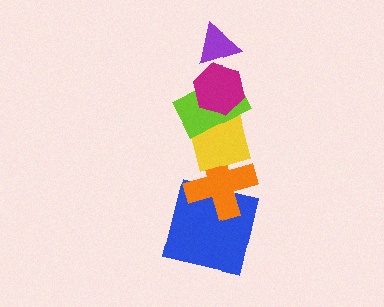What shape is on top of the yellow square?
The lime rectangle is on top of the yellow square.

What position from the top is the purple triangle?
The purple triangle is 1st from the top.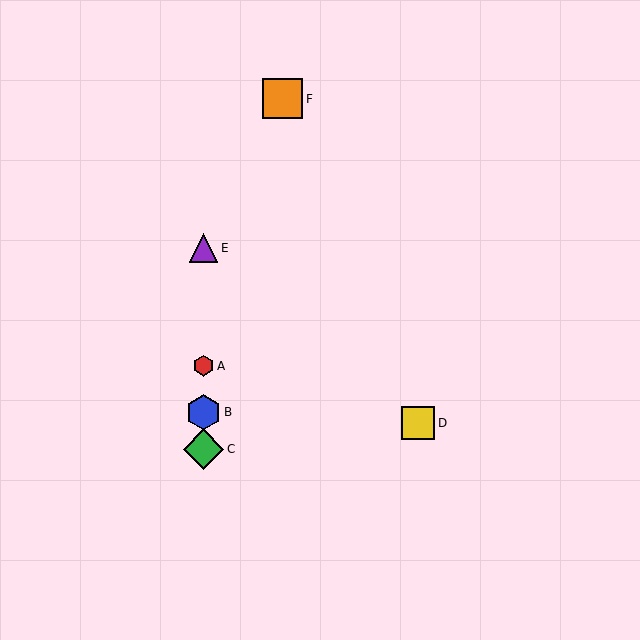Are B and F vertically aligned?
No, B is at x≈204 and F is at x≈283.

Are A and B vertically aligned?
Yes, both are at x≈204.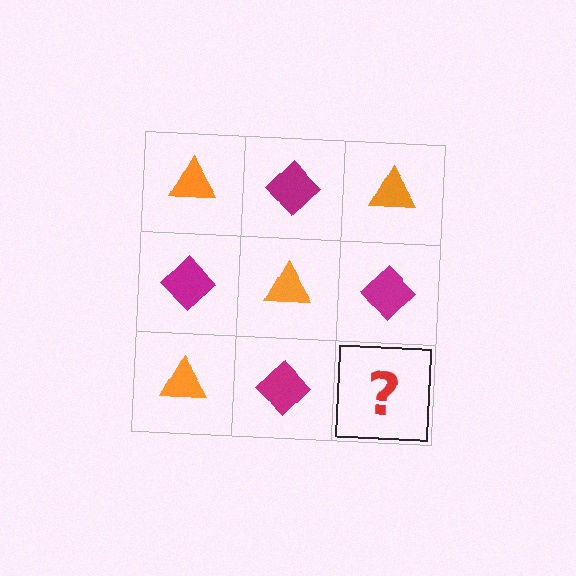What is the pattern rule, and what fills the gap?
The rule is that it alternates orange triangle and magenta diamond in a checkerboard pattern. The gap should be filled with an orange triangle.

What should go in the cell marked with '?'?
The missing cell should contain an orange triangle.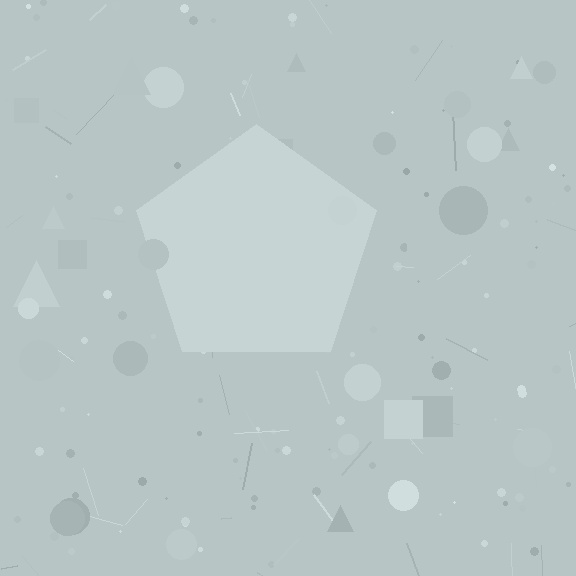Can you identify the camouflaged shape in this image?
The camouflaged shape is a pentagon.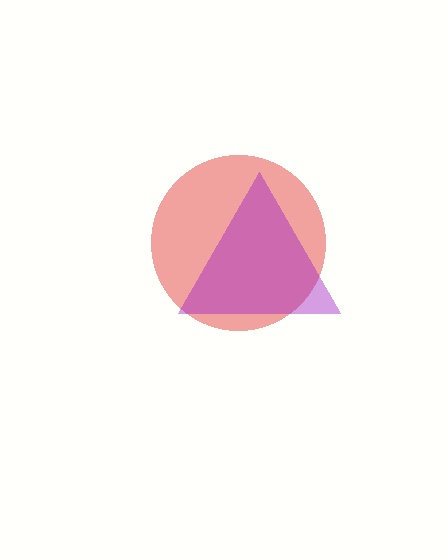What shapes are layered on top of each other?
The layered shapes are: a red circle, a purple triangle.